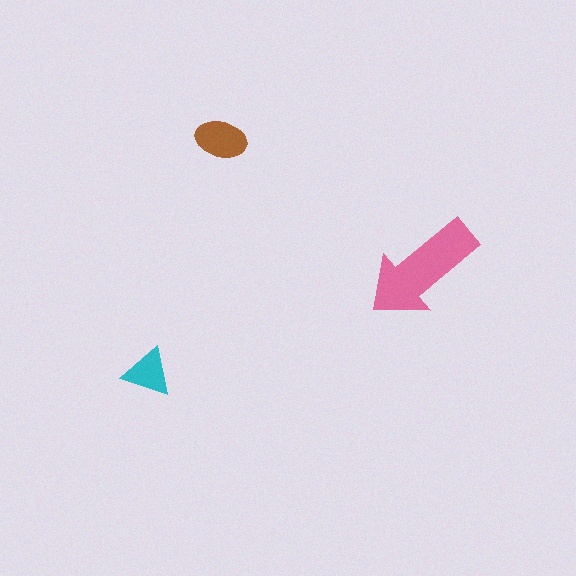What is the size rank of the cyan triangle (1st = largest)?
3rd.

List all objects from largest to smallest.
The pink arrow, the brown ellipse, the cyan triangle.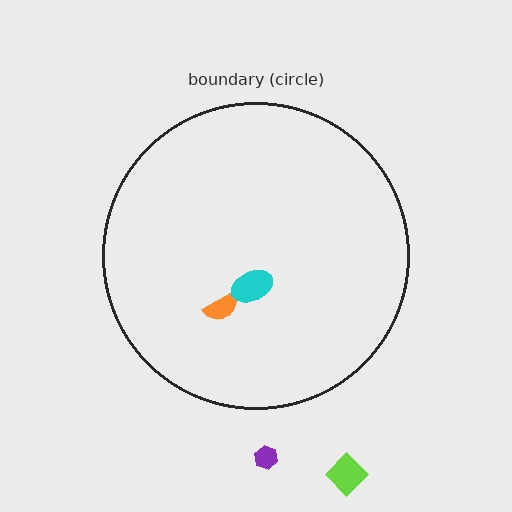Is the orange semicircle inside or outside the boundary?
Inside.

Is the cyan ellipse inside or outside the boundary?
Inside.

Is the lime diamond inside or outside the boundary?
Outside.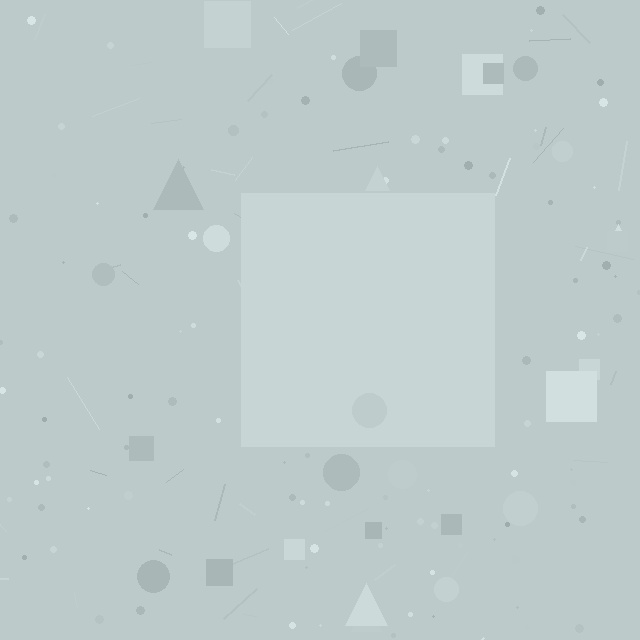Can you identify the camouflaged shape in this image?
The camouflaged shape is a square.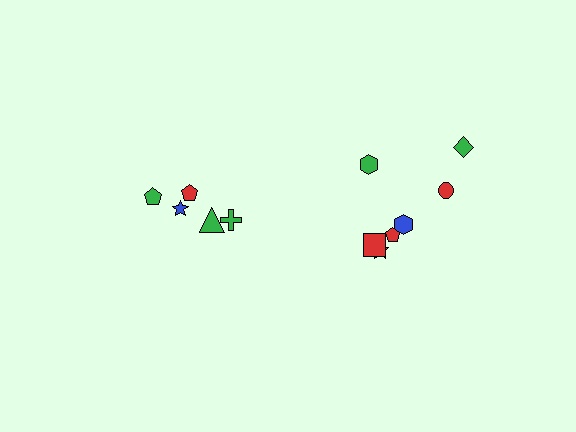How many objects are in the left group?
There are 5 objects.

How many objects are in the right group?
There are 7 objects.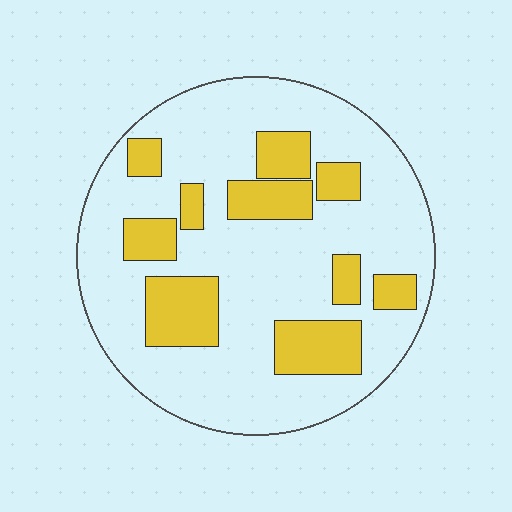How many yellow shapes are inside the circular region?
10.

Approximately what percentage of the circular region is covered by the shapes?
Approximately 25%.